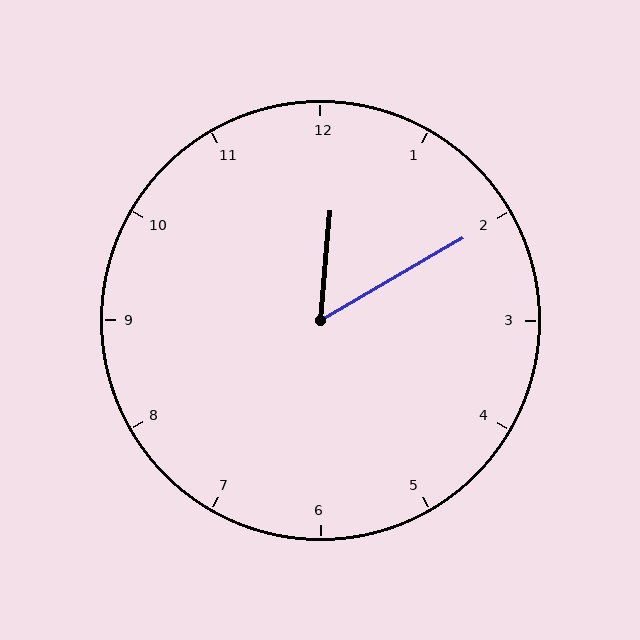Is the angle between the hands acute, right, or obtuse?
It is acute.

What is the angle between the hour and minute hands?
Approximately 55 degrees.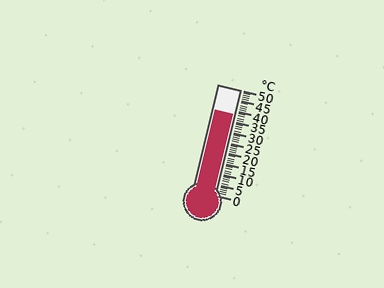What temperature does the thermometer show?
The thermometer shows approximately 38°C.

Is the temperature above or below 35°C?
The temperature is above 35°C.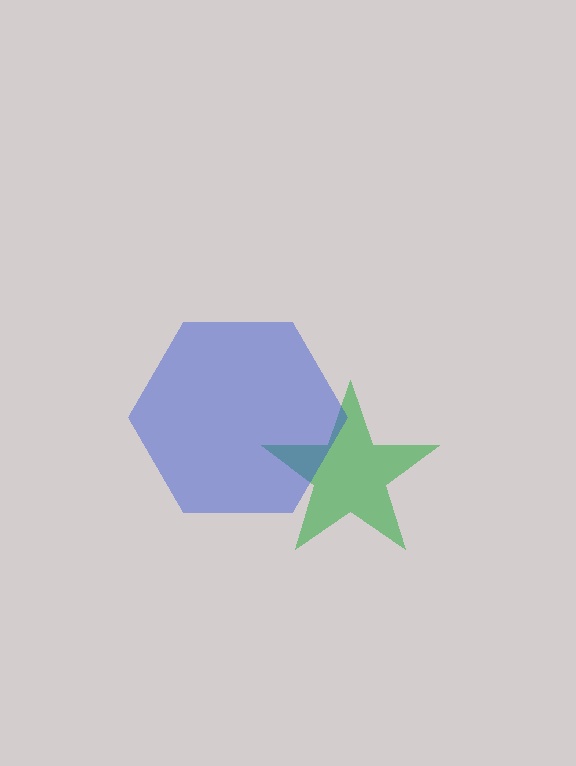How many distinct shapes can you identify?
There are 2 distinct shapes: a green star, a blue hexagon.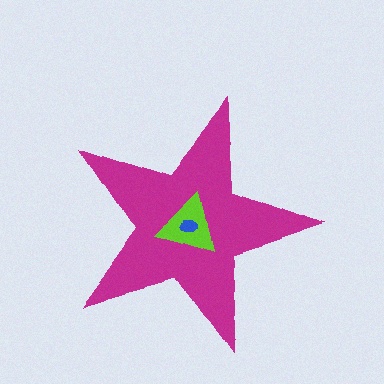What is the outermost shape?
The magenta star.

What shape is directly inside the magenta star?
The lime triangle.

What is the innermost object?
The blue ellipse.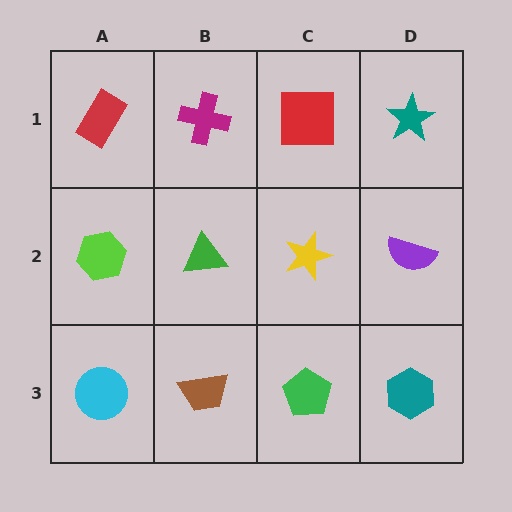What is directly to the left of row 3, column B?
A cyan circle.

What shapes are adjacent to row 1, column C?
A yellow star (row 2, column C), a magenta cross (row 1, column B), a teal star (row 1, column D).